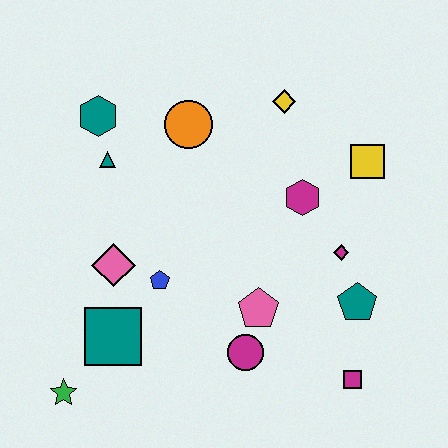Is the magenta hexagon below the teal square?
No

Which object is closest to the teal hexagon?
The teal triangle is closest to the teal hexagon.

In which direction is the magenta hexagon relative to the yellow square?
The magenta hexagon is to the left of the yellow square.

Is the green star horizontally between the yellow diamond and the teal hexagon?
No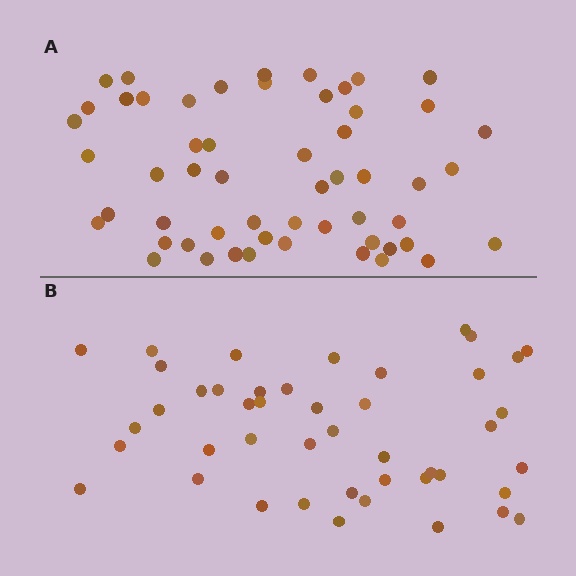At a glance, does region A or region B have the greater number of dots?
Region A (the top region) has more dots.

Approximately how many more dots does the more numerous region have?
Region A has roughly 10 or so more dots than region B.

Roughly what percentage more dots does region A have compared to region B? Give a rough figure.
About 20% more.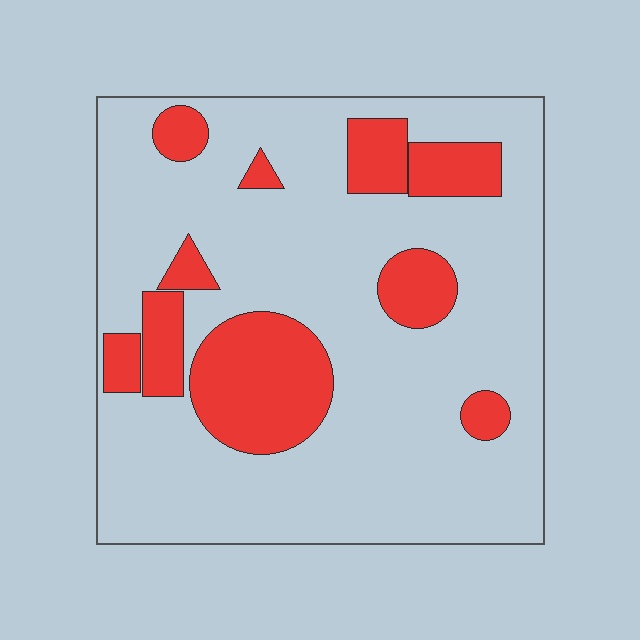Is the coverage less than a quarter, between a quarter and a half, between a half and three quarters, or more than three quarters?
Less than a quarter.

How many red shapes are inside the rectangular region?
10.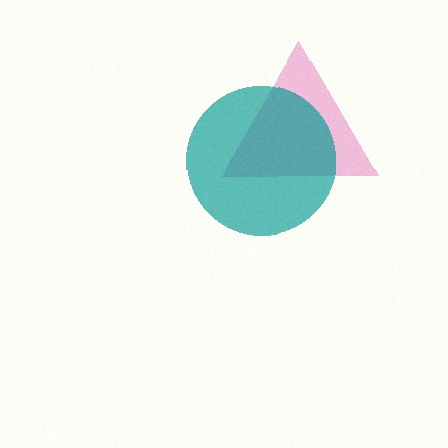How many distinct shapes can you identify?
There are 2 distinct shapes: a pink triangle, a teal circle.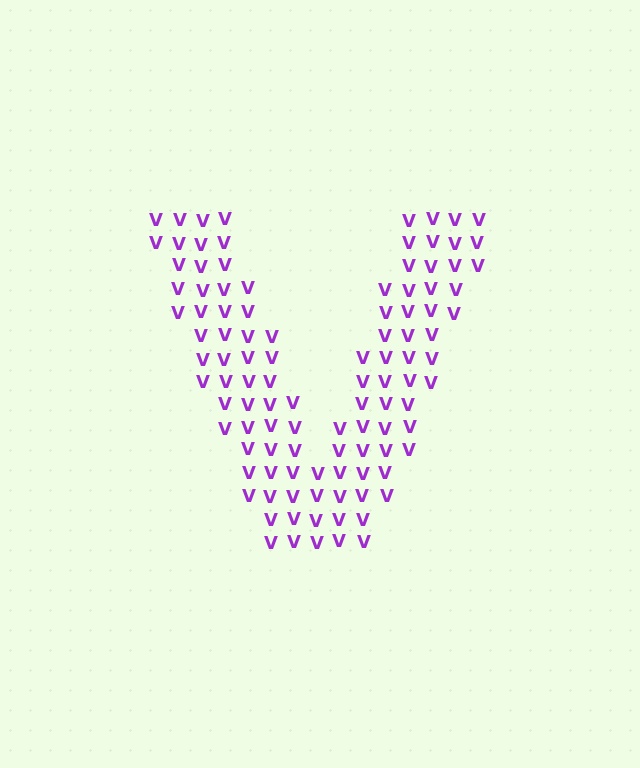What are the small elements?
The small elements are letter V's.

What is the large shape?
The large shape is the letter V.